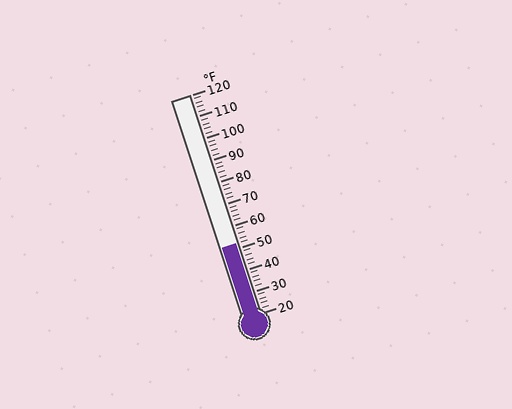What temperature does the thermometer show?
The thermometer shows approximately 52°F.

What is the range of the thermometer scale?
The thermometer scale ranges from 20°F to 120°F.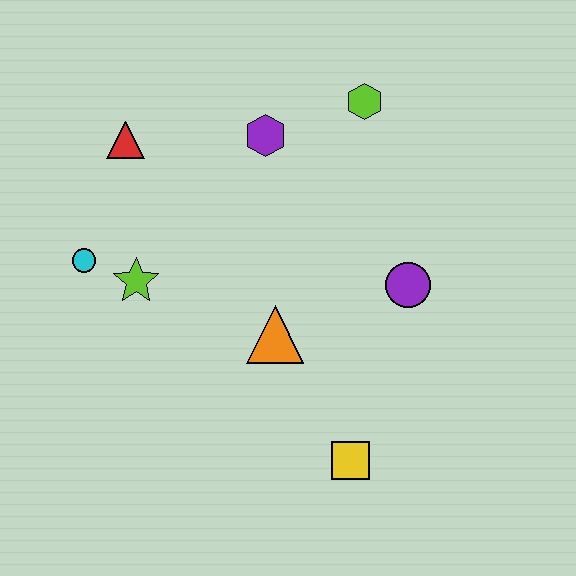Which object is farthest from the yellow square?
The red triangle is farthest from the yellow square.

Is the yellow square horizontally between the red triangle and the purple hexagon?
No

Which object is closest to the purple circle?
The orange triangle is closest to the purple circle.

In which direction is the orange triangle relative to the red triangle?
The orange triangle is below the red triangle.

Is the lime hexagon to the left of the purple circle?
Yes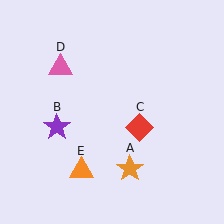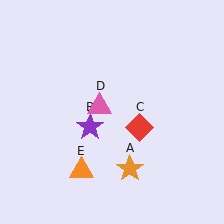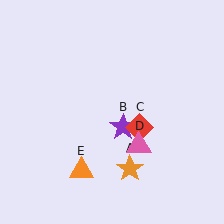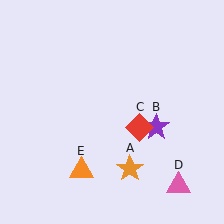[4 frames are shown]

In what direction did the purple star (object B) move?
The purple star (object B) moved right.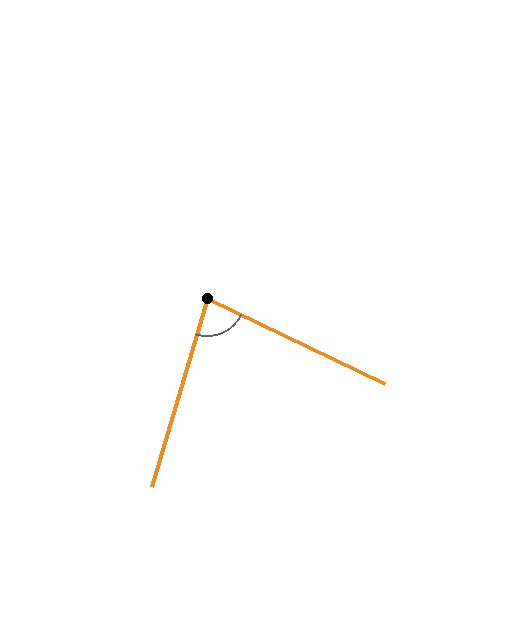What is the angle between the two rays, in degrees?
Approximately 81 degrees.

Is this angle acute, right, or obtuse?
It is acute.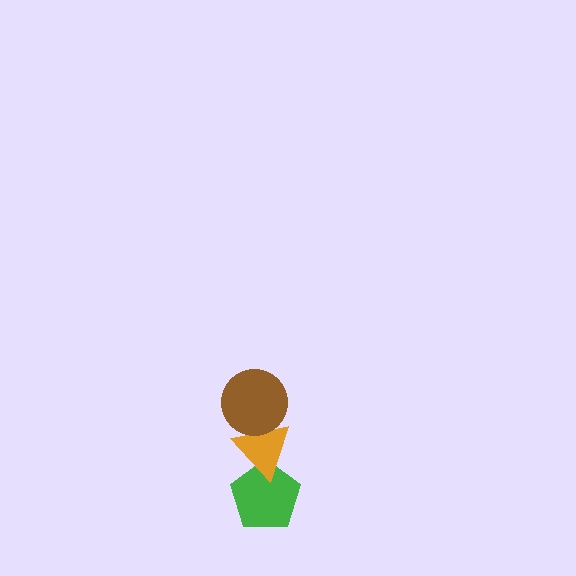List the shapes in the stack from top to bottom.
From top to bottom: the brown circle, the orange triangle, the green pentagon.